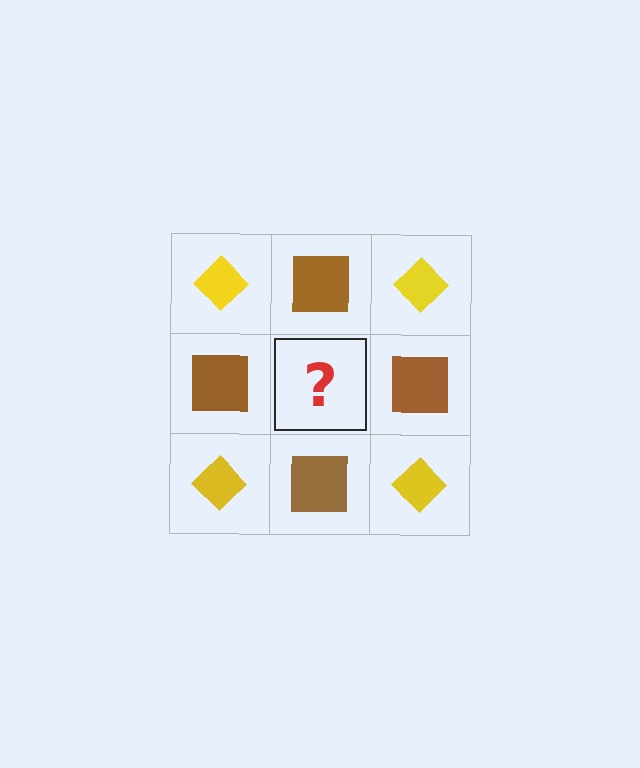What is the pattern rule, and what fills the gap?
The rule is that it alternates yellow diamond and brown square in a checkerboard pattern. The gap should be filled with a yellow diamond.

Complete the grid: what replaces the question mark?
The question mark should be replaced with a yellow diamond.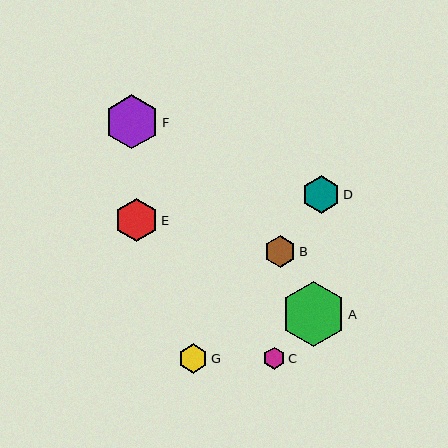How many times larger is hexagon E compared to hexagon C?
Hexagon E is approximately 1.9 times the size of hexagon C.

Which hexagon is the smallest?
Hexagon C is the smallest with a size of approximately 22 pixels.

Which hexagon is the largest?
Hexagon A is the largest with a size of approximately 65 pixels.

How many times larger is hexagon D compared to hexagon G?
Hexagon D is approximately 1.3 times the size of hexagon G.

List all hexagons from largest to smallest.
From largest to smallest: A, F, E, D, B, G, C.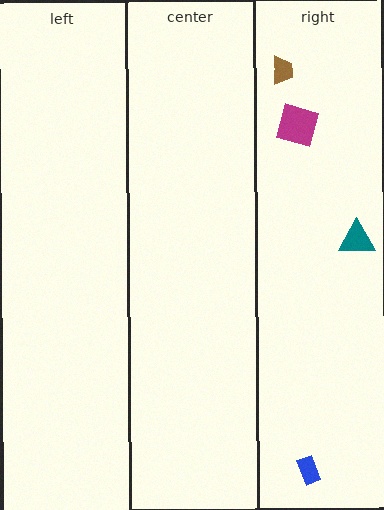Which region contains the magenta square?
The right region.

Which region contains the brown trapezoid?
The right region.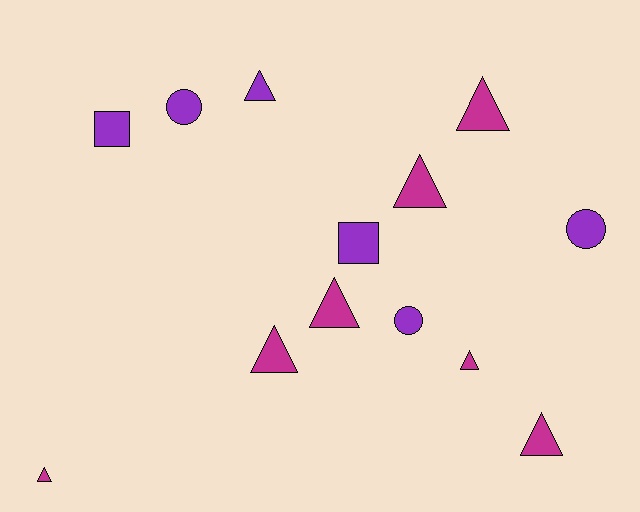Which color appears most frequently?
Magenta, with 7 objects.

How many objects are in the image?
There are 13 objects.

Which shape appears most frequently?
Triangle, with 8 objects.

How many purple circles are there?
There are 3 purple circles.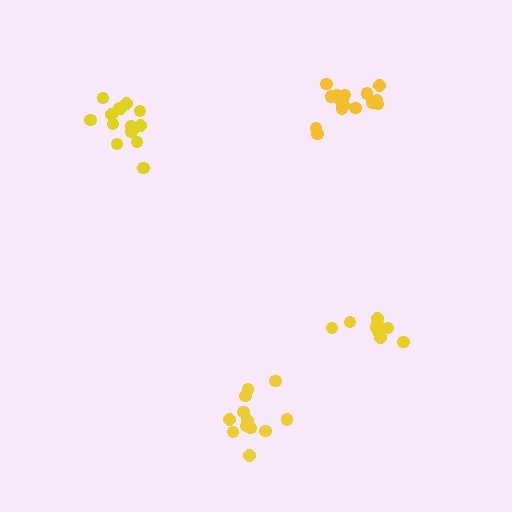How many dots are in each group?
Group 1: 12 dots, Group 2: 11 dots, Group 3: 17 dots, Group 4: 15 dots (55 total).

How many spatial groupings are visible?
There are 4 spatial groupings.